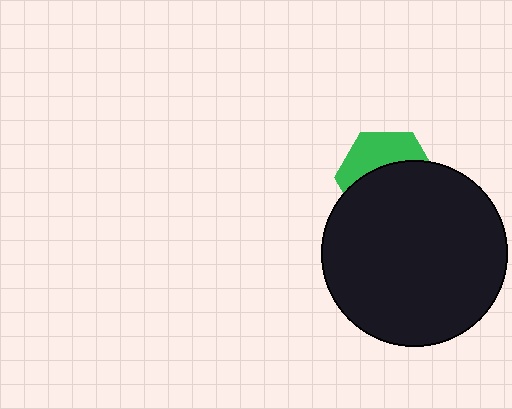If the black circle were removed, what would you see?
You would see the complete green hexagon.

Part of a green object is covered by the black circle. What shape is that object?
It is a hexagon.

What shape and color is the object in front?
The object in front is a black circle.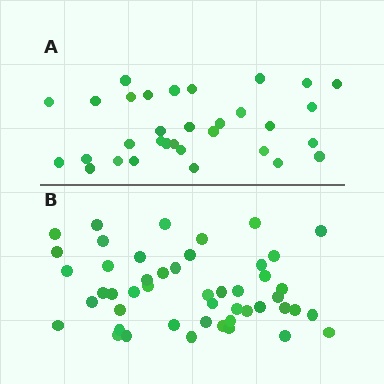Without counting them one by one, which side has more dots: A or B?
Region B (the bottom region) has more dots.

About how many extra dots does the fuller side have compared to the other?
Region B has approximately 15 more dots than region A.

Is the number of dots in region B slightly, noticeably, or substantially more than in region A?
Region B has substantially more. The ratio is roughly 1.5 to 1.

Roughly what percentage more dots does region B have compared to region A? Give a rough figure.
About 50% more.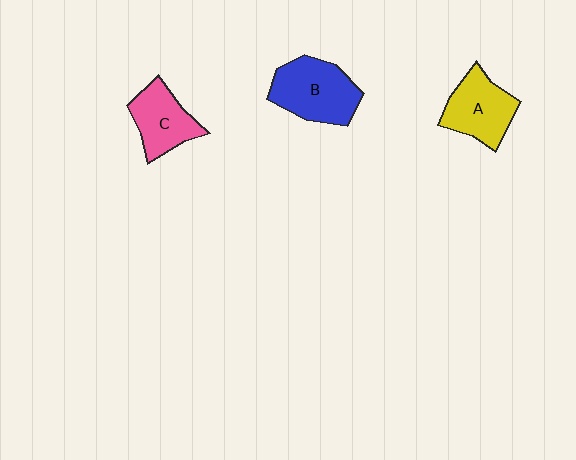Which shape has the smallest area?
Shape C (pink).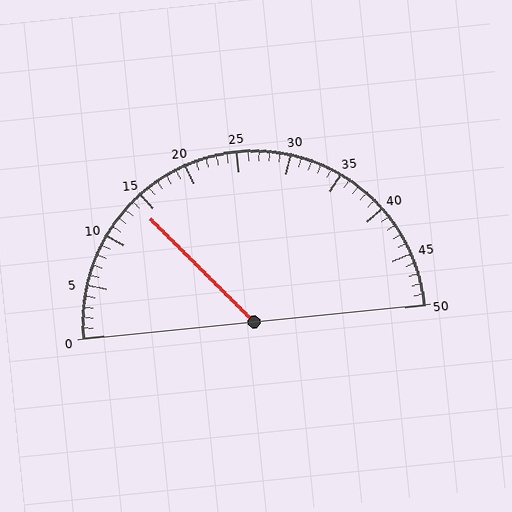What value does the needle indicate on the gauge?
The needle indicates approximately 14.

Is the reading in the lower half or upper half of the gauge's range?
The reading is in the lower half of the range (0 to 50).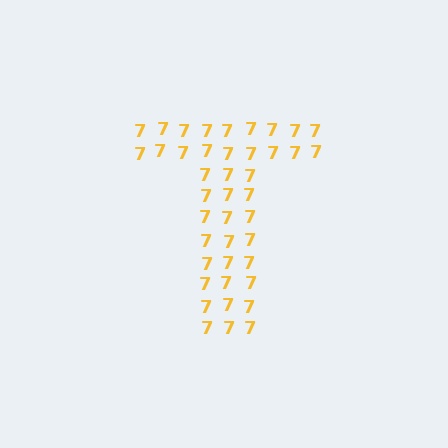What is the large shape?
The large shape is the letter T.